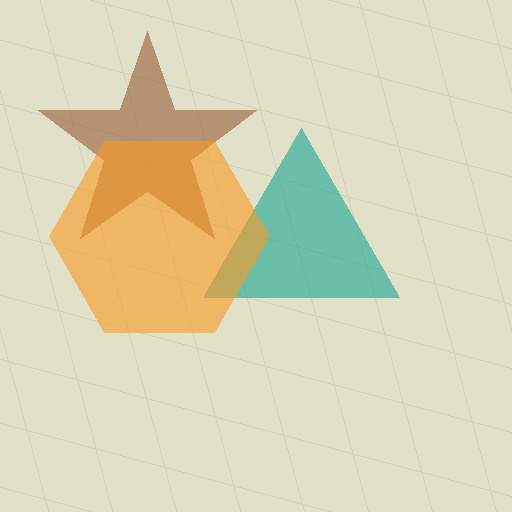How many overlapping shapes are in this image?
There are 3 overlapping shapes in the image.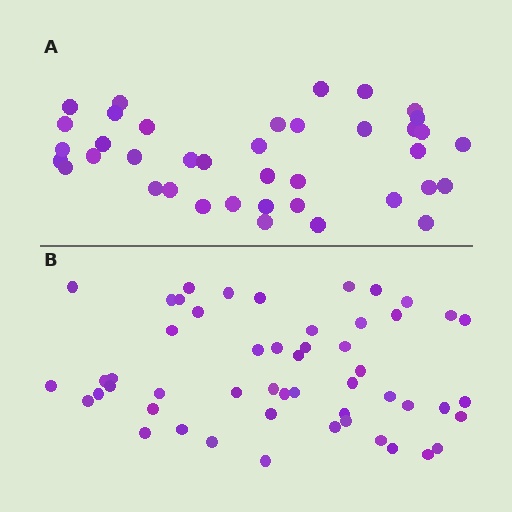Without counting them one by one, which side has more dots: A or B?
Region B (the bottom region) has more dots.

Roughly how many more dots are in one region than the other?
Region B has approximately 15 more dots than region A.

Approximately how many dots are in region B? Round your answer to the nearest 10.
About 50 dots. (The exact count is 52, which rounds to 50.)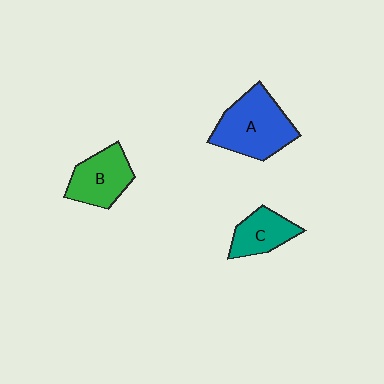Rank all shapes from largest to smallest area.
From largest to smallest: A (blue), B (green), C (teal).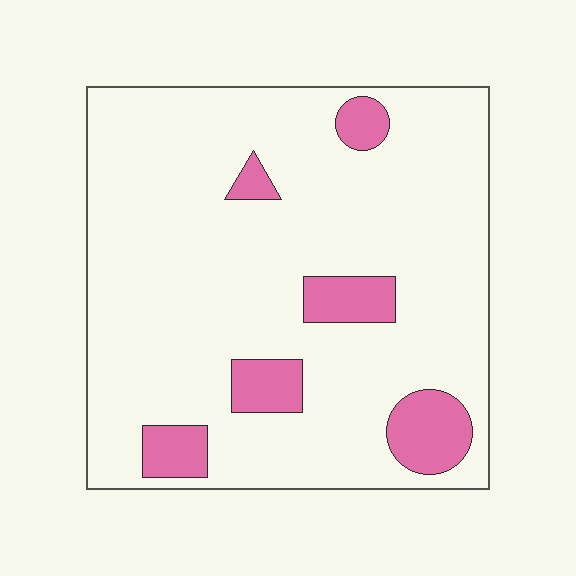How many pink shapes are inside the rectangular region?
6.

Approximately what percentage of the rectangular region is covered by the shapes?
Approximately 15%.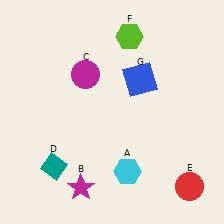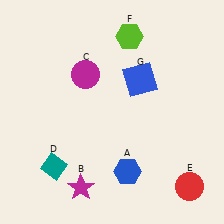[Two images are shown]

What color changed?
The hexagon (A) changed from cyan in Image 1 to blue in Image 2.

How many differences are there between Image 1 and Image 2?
There is 1 difference between the two images.